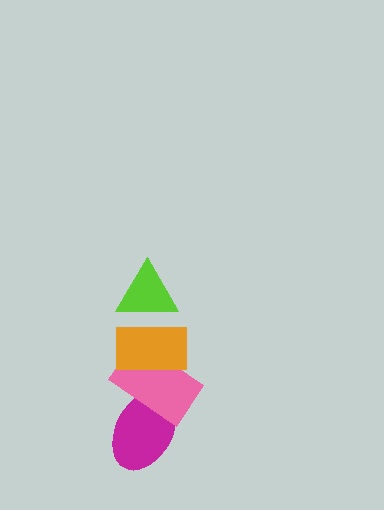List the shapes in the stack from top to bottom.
From top to bottom: the lime triangle, the orange rectangle, the pink rectangle, the magenta ellipse.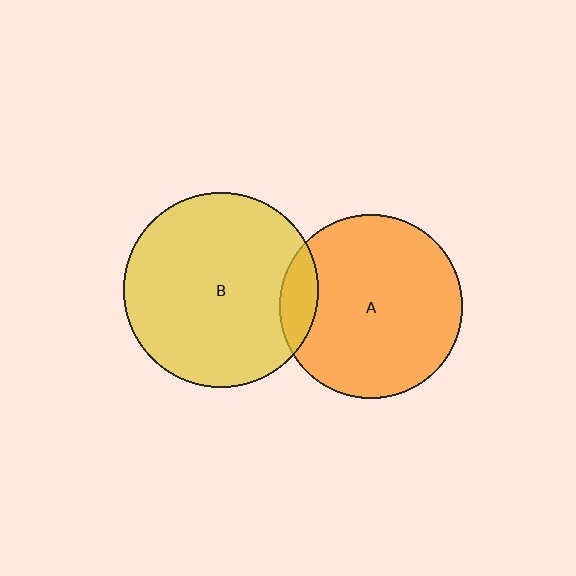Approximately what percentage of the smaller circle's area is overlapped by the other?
Approximately 10%.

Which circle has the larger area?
Circle B (yellow).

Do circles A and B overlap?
Yes.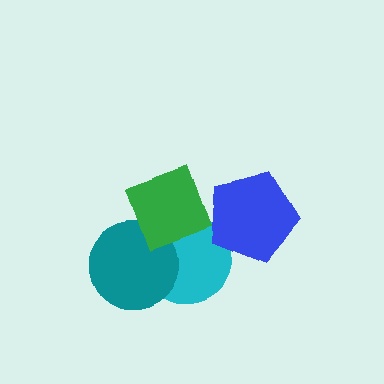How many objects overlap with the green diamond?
3 objects overlap with the green diamond.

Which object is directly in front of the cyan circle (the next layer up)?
The teal circle is directly in front of the cyan circle.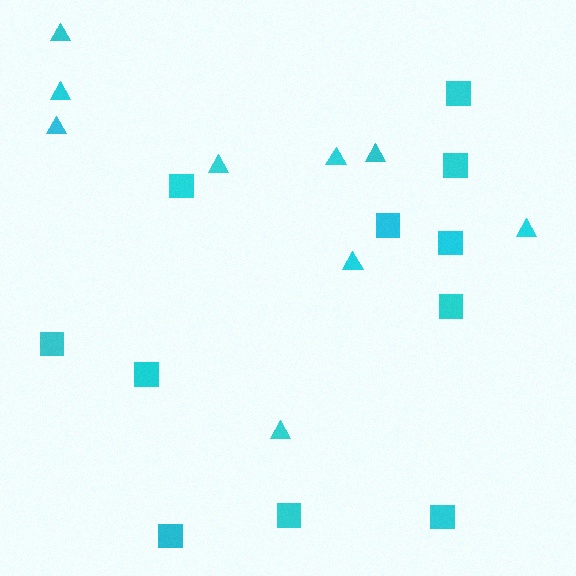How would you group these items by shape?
There are 2 groups: one group of triangles (9) and one group of squares (11).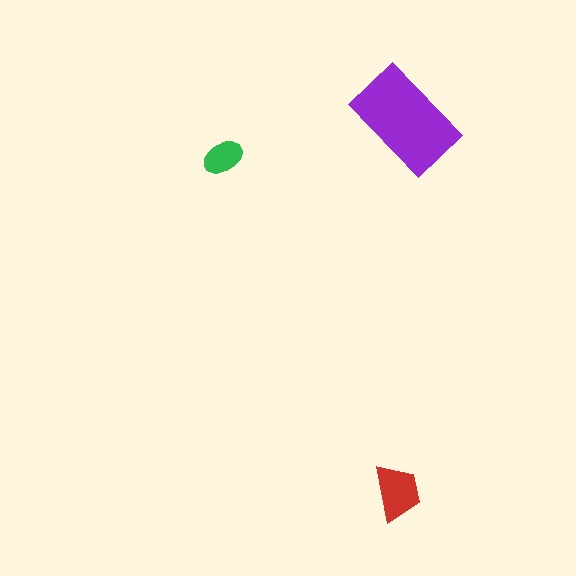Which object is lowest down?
The red trapezoid is bottommost.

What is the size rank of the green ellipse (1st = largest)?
3rd.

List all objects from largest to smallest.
The purple rectangle, the red trapezoid, the green ellipse.